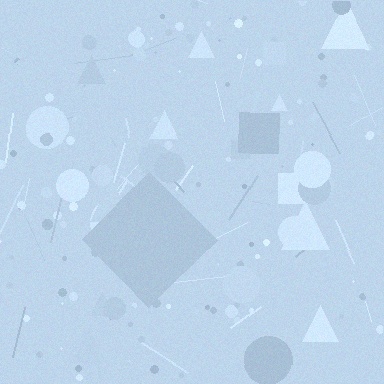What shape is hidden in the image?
A diamond is hidden in the image.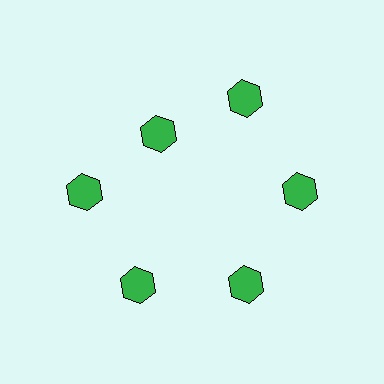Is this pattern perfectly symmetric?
No. The 6 green hexagons are arranged in a ring, but one element near the 11 o'clock position is pulled inward toward the center, breaking the 6-fold rotational symmetry.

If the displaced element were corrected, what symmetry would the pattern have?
It would have 6-fold rotational symmetry — the pattern would map onto itself every 60 degrees.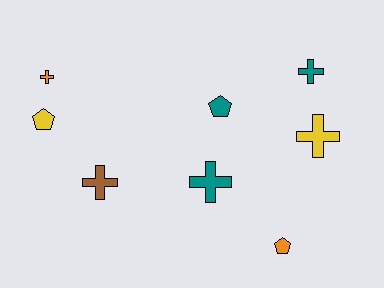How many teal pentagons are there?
There is 1 teal pentagon.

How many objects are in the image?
There are 8 objects.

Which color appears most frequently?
Teal, with 3 objects.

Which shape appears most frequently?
Cross, with 5 objects.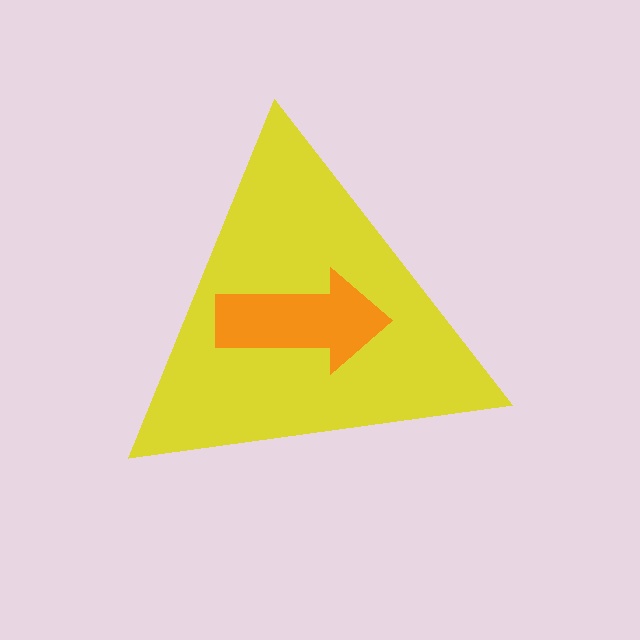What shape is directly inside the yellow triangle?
The orange arrow.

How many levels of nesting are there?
2.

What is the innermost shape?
The orange arrow.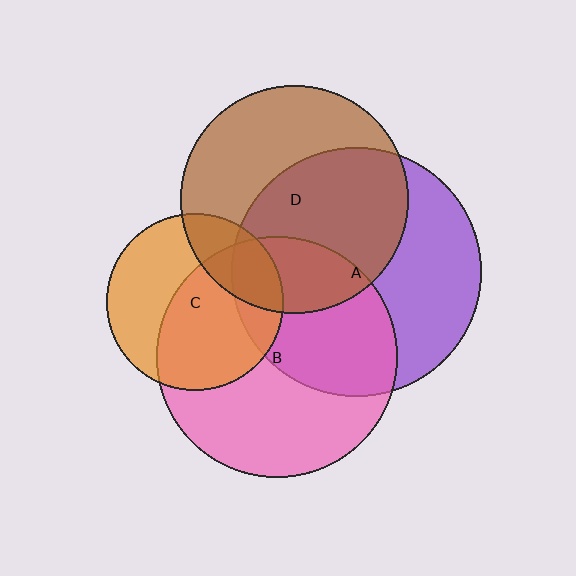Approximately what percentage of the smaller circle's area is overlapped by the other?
Approximately 45%.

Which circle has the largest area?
Circle A (purple).